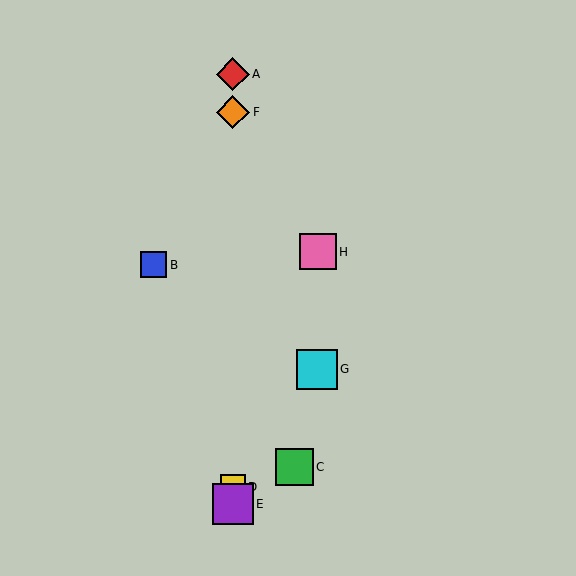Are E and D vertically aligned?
Yes, both are at x≈233.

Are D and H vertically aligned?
No, D is at x≈233 and H is at x≈318.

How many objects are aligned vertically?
4 objects (A, D, E, F) are aligned vertically.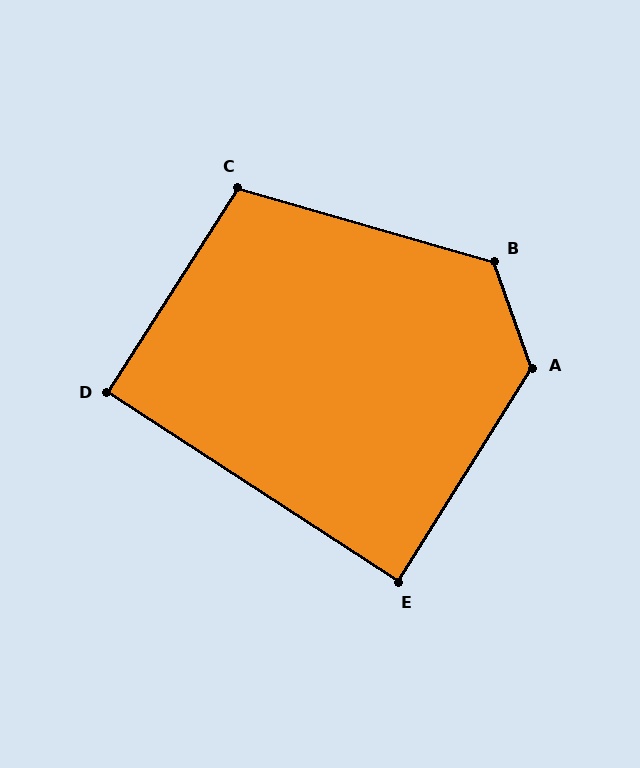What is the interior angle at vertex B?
Approximately 126 degrees (obtuse).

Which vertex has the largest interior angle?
A, at approximately 128 degrees.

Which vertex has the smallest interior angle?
E, at approximately 89 degrees.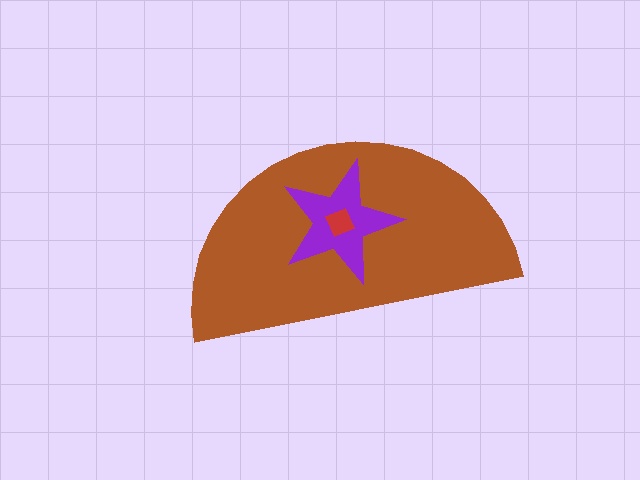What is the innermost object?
The red square.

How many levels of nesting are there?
3.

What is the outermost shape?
The brown semicircle.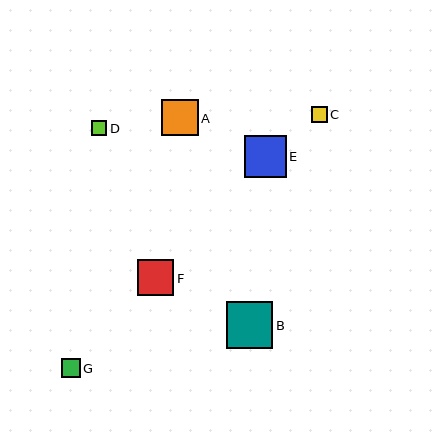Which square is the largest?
Square B is the largest with a size of approximately 46 pixels.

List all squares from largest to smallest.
From largest to smallest: B, E, A, F, G, C, D.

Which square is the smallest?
Square D is the smallest with a size of approximately 15 pixels.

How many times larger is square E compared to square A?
Square E is approximately 1.1 times the size of square A.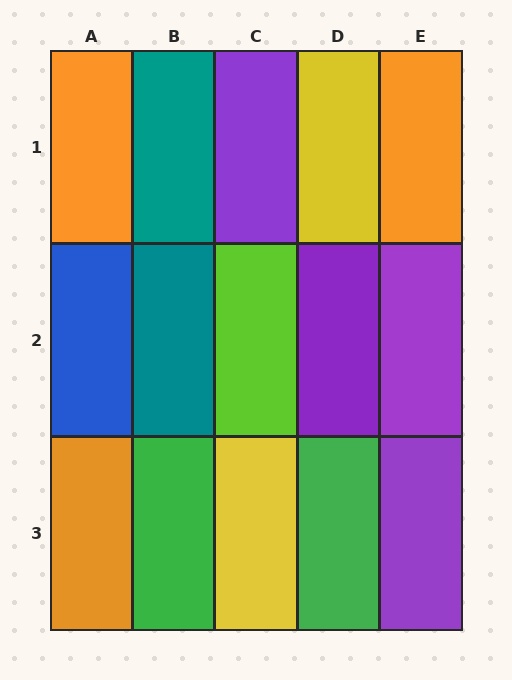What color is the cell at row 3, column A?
Orange.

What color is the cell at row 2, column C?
Lime.